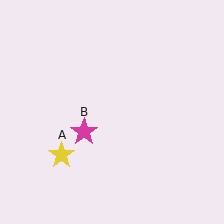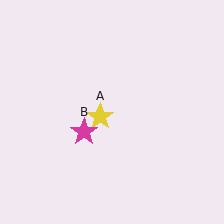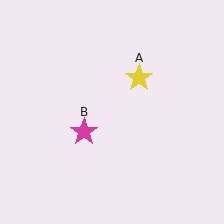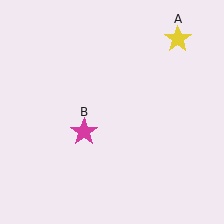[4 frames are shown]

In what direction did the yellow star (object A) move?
The yellow star (object A) moved up and to the right.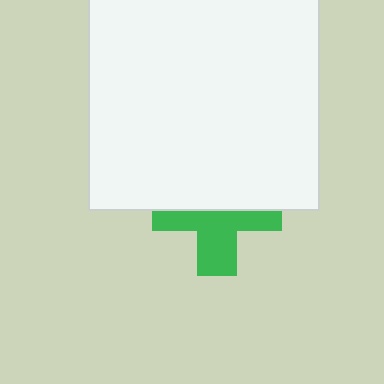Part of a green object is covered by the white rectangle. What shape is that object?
It is a cross.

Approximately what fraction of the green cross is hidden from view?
Roughly 50% of the green cross is hidden behind the white rectangle.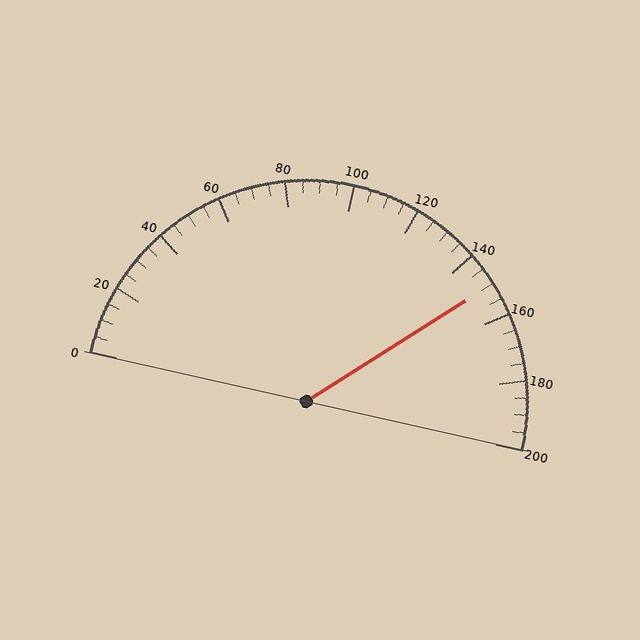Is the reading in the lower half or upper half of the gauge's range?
The reading is in the upper half of the range (0 to 200).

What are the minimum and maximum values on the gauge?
The gauge ranges from 0 to 200.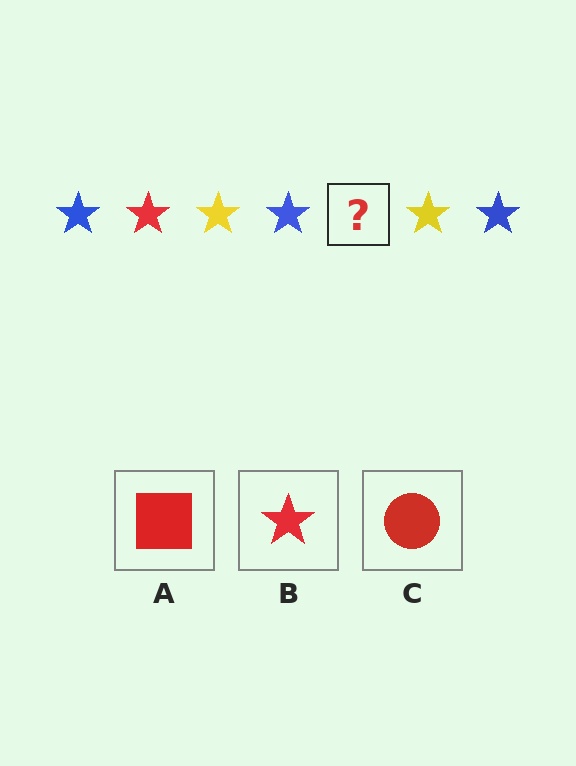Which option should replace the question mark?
Option B.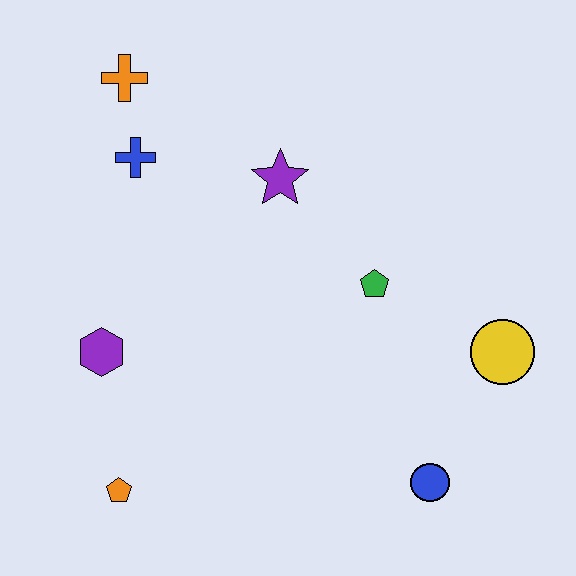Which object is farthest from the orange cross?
The blue circle is farthest from the orange cross.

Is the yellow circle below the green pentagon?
Yes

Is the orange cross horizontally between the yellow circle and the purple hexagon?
Yes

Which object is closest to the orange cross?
The blue cross is closest to the orange cross.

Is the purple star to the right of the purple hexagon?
Yes